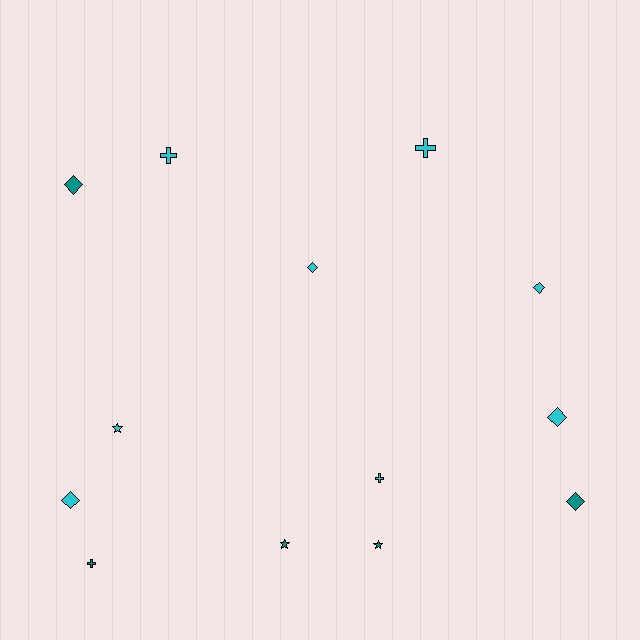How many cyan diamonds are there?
There are 4 cyan diamonds.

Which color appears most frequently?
Cyan, with 8 objects.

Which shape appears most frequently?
Diamond, with 6 objects.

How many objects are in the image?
There are 13 objects.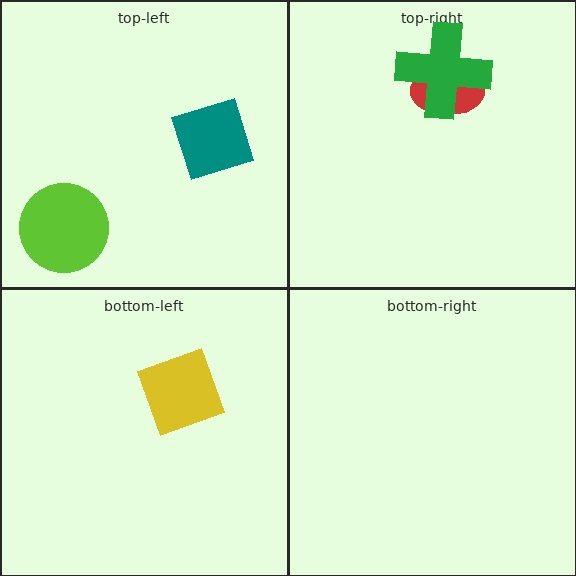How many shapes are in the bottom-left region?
1.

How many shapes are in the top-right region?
2.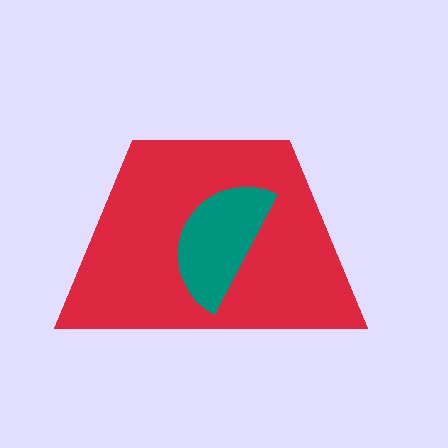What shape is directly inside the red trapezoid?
The teal semicircle.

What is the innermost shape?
The teal semicircle.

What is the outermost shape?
The red trapezoid.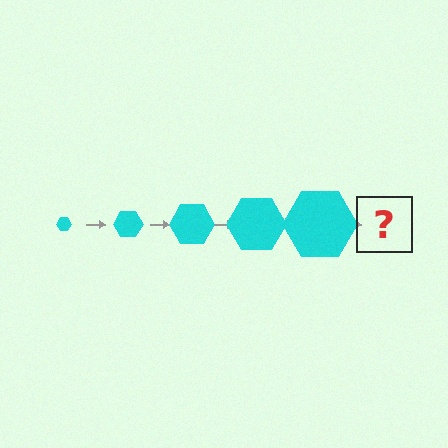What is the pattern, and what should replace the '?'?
The pattern is that the hexagon gets progressively larger each step. The '?' should be a cyan hexagon, larger than the previous one.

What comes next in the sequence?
The next element should be a cyan hexagon, larger than the previous one.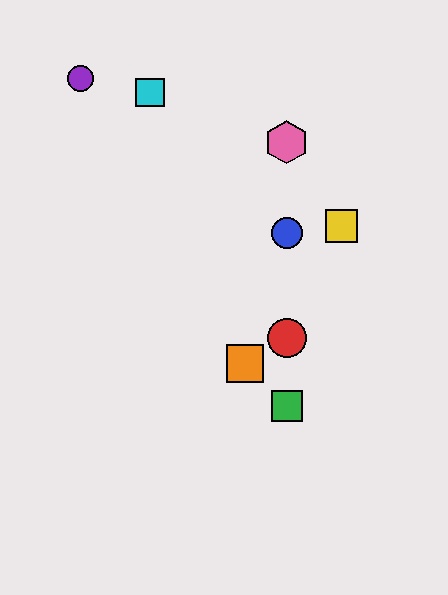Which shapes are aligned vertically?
The red circle, the blue circle, the green square, the pink hexagon are aligned vertically.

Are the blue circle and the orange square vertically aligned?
No, the blue circle is at x≈287 and the orange square is at x≈245.